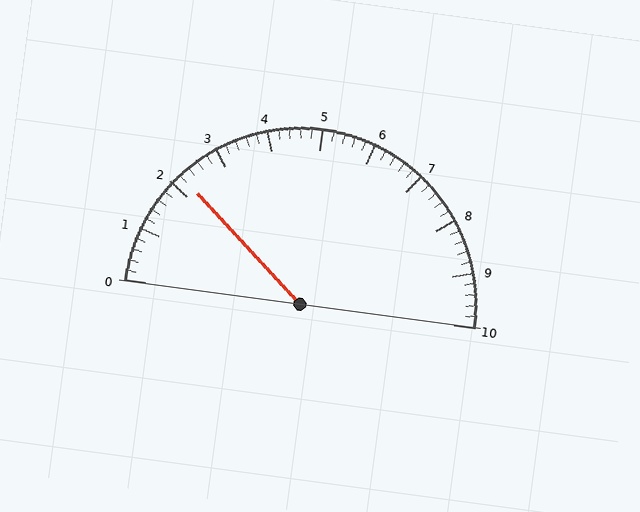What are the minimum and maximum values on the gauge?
The gauge ranges from 0 to 10.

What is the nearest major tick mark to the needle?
The nearest major tick mark is 2.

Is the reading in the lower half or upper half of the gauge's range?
The reading is in the lower half of the range (0 to 10).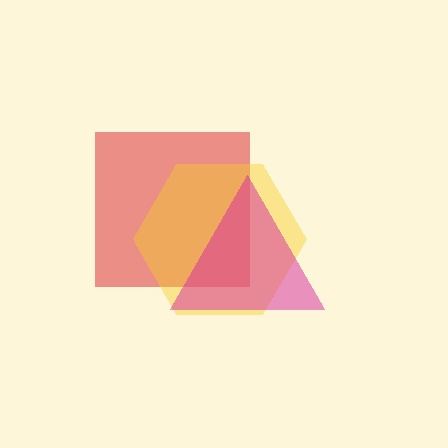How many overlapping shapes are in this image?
There are 3 overlapping shapes in the image.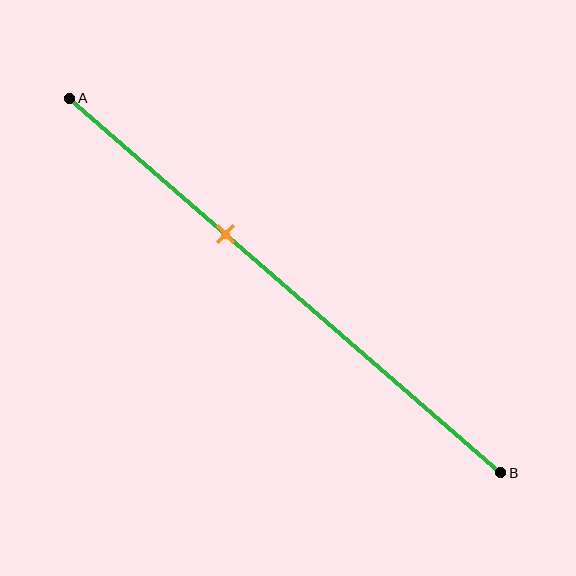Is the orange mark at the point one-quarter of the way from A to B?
No, the mark is at about 35% from A, not at the 25% one-quarter point.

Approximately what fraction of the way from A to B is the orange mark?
The orange mark is approximately 35% of the way from A to B.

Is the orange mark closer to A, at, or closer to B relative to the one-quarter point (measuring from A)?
The orange mark is closer to point B than the one-quarter point of segment AB.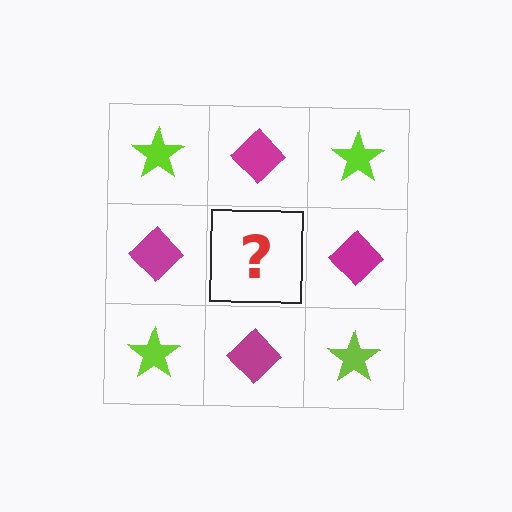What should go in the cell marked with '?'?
The missing cell should contain a lime star.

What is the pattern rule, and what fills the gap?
The rule is that it alternates lime star and magenta diamond in a checkerboard pattern. The gap should be filled with a lime star.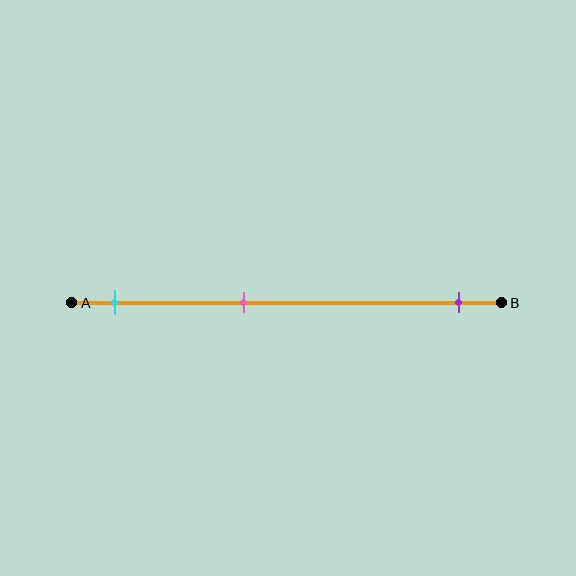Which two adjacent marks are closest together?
The cyan and pink marks are the closest adjacent pair.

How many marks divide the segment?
There are 3 marks dividing the segment.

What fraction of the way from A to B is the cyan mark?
The cyan mark is approximately 10% (0.1) of the way from A to B.